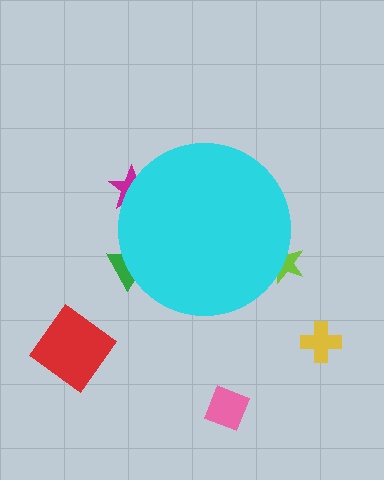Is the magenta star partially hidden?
Yes, the magenta star is partially hidden behind the cyan circle.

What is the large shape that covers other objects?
A cyan circle.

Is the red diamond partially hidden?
No, the red diamond is fully visible.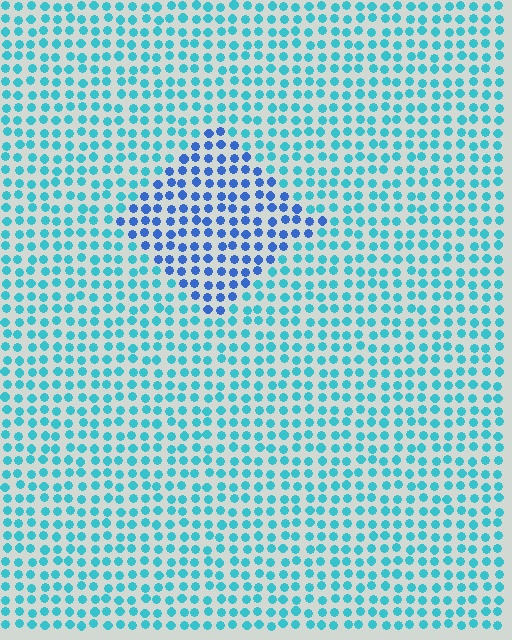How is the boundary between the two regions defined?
The boundary is defined purely by a slight shift in hue (about 37 degrees). Spacing, size, and orientation are identical on both sides.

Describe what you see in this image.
The image is filled with small cyan elements in a uniform arrangement. A diamond-shaped region is visible where the elements are tinted to a slightly different hue, forming a subtle color boundary.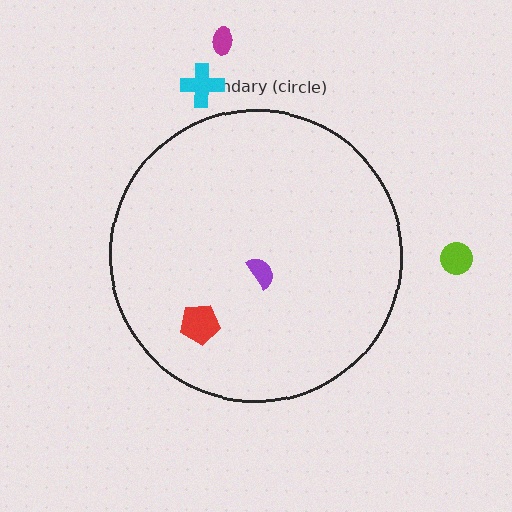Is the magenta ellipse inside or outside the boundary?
Outside.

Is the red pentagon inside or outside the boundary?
Inside.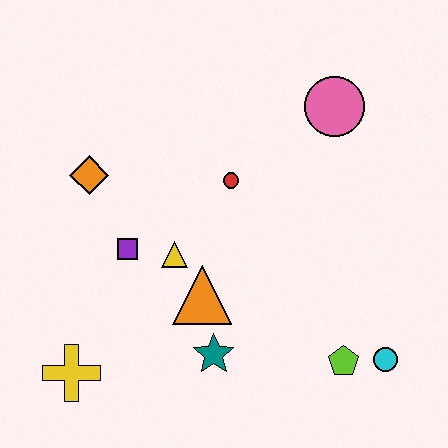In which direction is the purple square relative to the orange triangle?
The purple square is to the left of the orange triangle.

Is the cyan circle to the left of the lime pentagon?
No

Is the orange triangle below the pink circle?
Yes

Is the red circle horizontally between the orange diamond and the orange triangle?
No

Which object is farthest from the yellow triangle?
The cyan circle is farthest from the yellow triangle.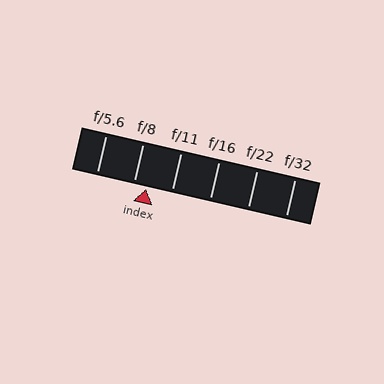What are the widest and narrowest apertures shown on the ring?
The widest aperture shown is f/5.6 and the narrowest is f/32.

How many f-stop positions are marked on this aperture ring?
There are 6 f-stop positions marked.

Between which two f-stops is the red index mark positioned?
The index mark is between f/8 and f/11.